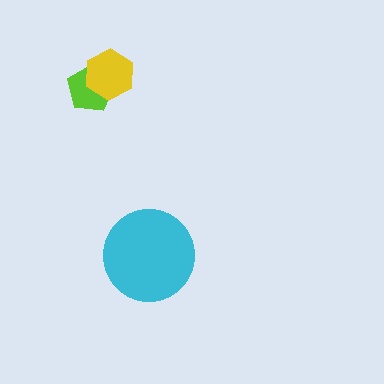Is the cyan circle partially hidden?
No, no other shape covers it.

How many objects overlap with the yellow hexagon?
1 object overlaps with the yellow hexagon.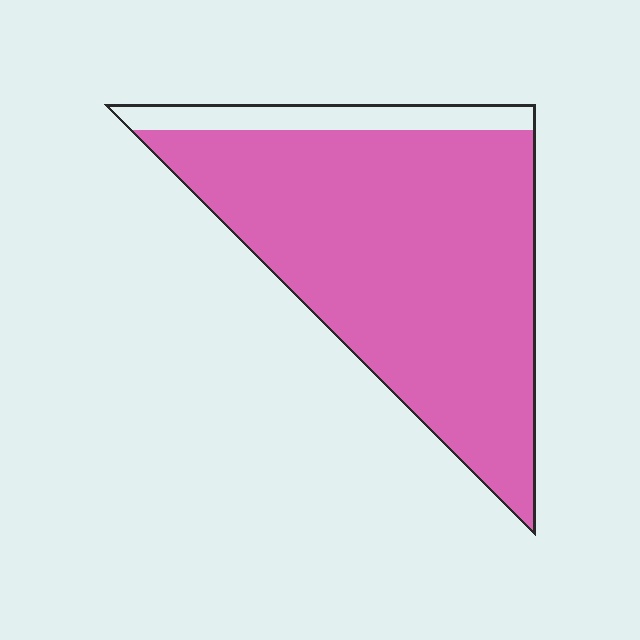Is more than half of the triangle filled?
Yes.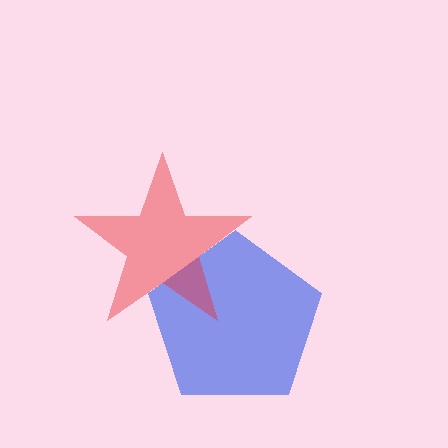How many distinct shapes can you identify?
There are 2 distinct shapes: a blue pentagon, a red star.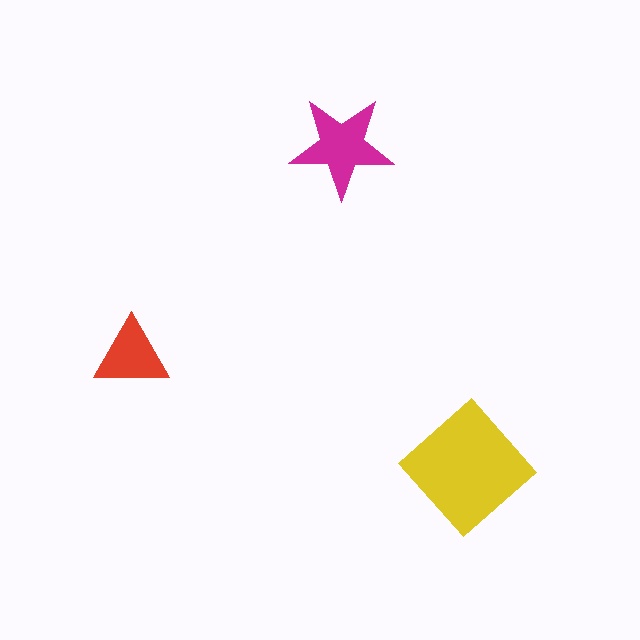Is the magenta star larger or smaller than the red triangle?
Larger.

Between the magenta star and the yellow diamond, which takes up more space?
The yellow diamond.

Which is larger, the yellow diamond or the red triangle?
The yellow diamond.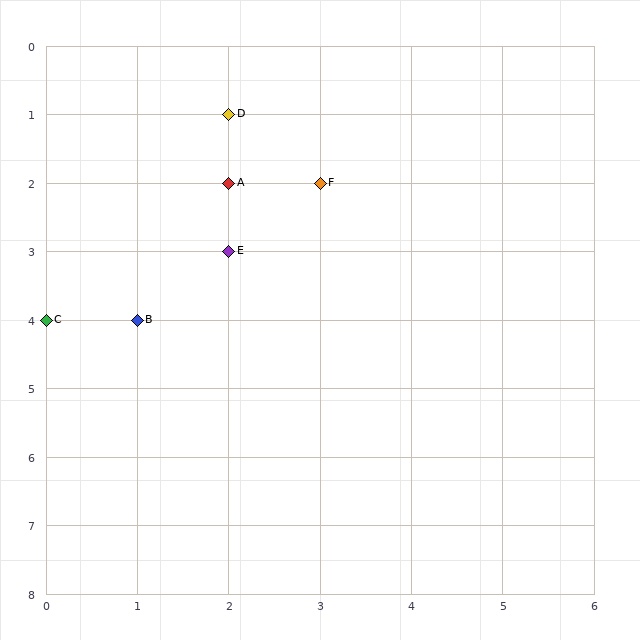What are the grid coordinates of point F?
Point F is at grid coordinates (3, 2).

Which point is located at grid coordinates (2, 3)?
Point E is at (2, 3).